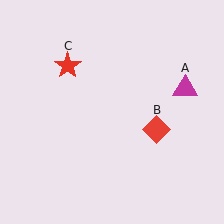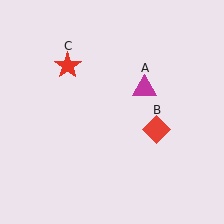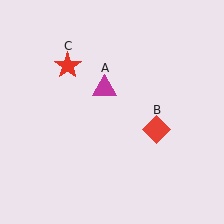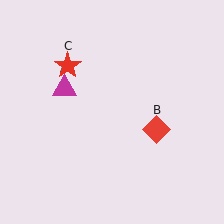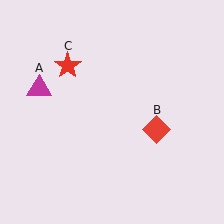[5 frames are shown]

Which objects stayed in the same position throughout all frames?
Red diamond (object B) and red star (object C) remained stationary.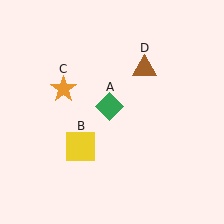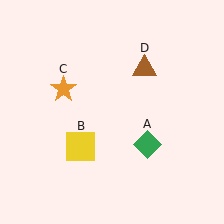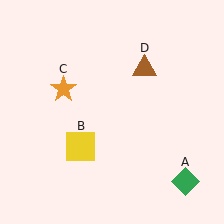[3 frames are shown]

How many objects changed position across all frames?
1 object changed position: green diamond (object A).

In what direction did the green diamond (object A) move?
The green diamond (object A) moved down and to the right.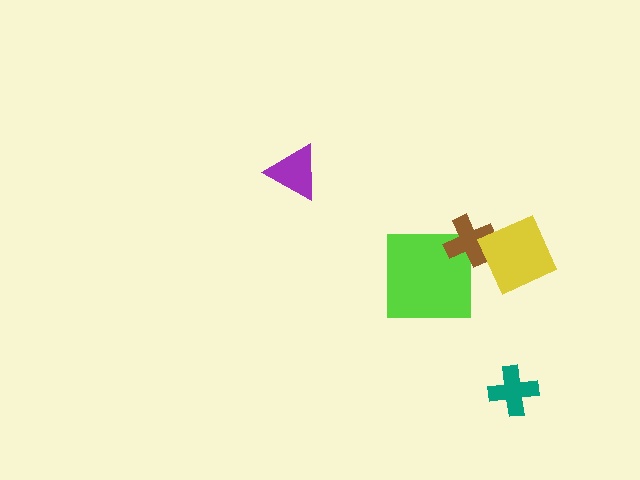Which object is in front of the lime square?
The brown cross is in front of the lime square.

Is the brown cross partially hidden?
Yes, it is partially covered by another shape.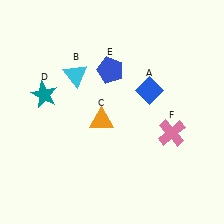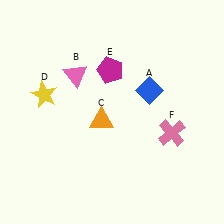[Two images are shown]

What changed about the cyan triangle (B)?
In Image 1, B is cyan. In Image 2, it changed to pink.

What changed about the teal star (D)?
In Image 1, D is teal. In Image 2, it changed to yellow.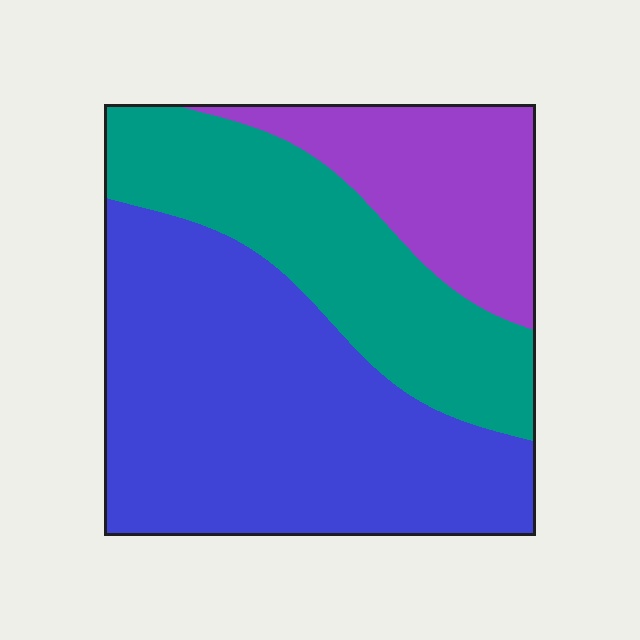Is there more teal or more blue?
Blue.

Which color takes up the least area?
Purple, at roughly 20%.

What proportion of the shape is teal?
Teal takes up between a quarter and a half of the shape.